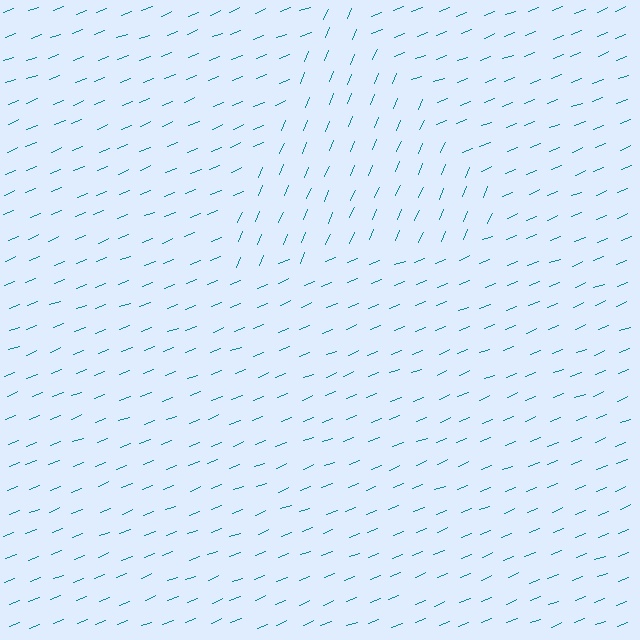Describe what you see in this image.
The image is filled with small teal line segments. A triangle region in the image has lines oriented differently from the surrounding lines, creating a visible texture boundary.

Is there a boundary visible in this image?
Yes, there is a texture boundary formed by a change in line orientation.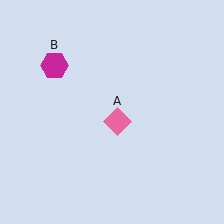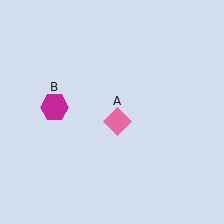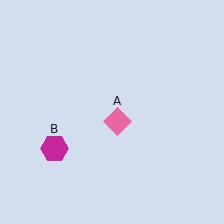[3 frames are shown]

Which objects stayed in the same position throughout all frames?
Pink diamond (object A) remained stationary.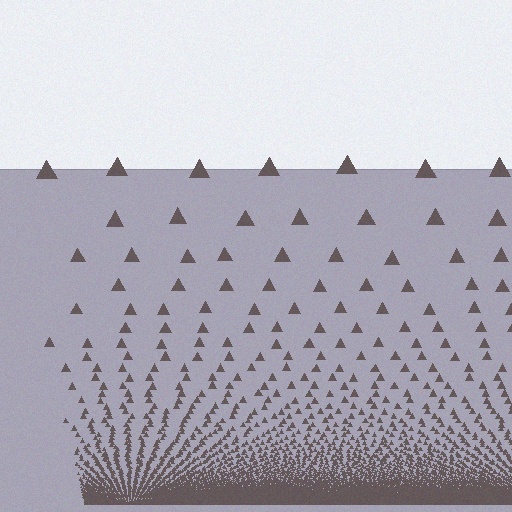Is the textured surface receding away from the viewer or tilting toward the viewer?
The surface appears to tilt toward the viewer. Texture elements get larger and sparser toward the top.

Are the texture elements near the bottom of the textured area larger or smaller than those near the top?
Smaller. The gradient is inverted — elements near the bottom are smaller and denser.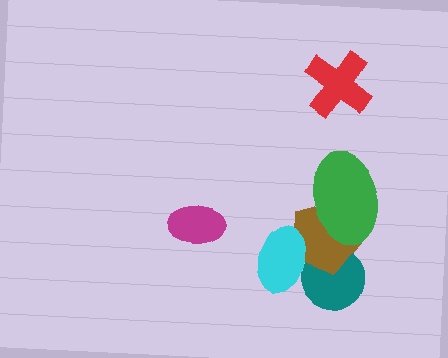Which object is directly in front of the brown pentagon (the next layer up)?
The green ellipse is directly in front of the brown pentagon.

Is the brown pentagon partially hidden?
Yes, it is partially covered by another shape.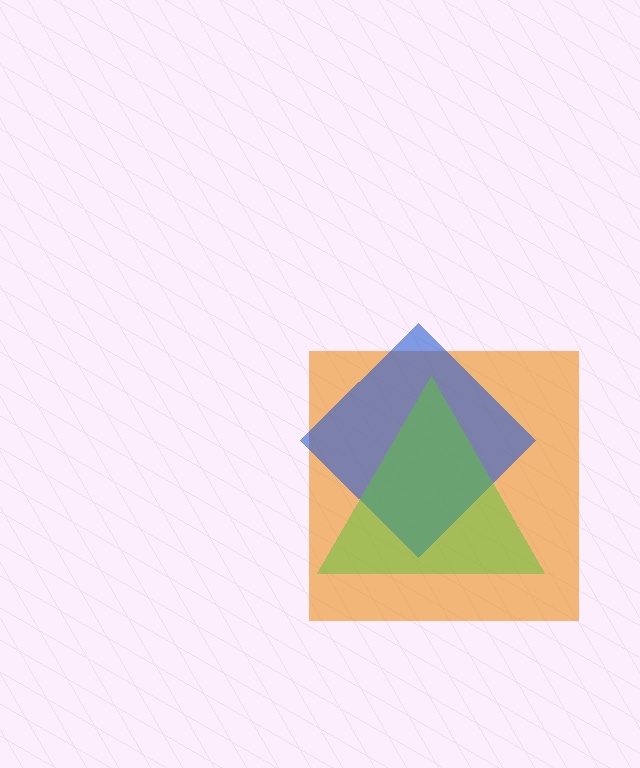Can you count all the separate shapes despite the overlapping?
Yes, there are 3 separate shapes.